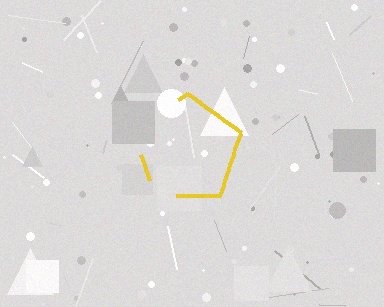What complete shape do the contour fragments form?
The contour fragments form a pentagon.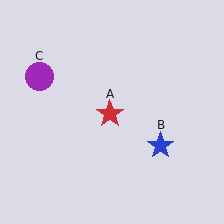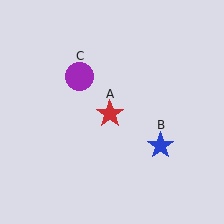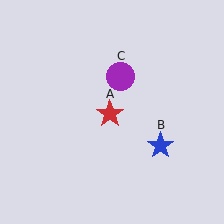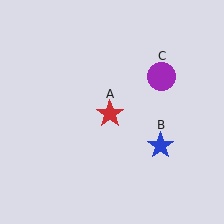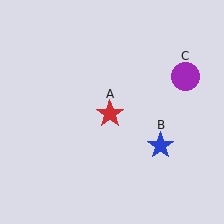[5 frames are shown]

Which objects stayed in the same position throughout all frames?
Red star (object A) and blue star (object B) remained stationary.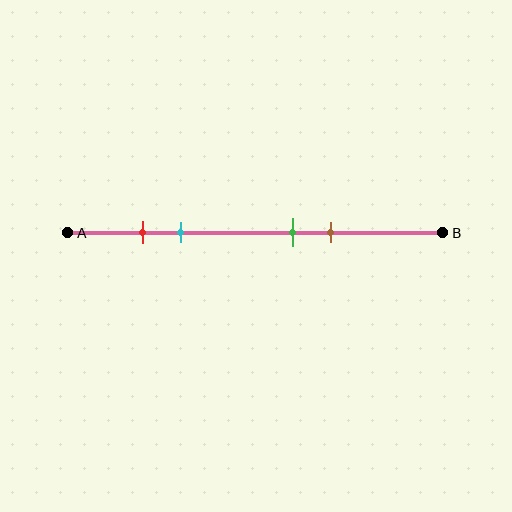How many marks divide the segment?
There are 4 marks dividing the segment.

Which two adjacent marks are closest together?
The red and cyan marks are the closest adjacent pair.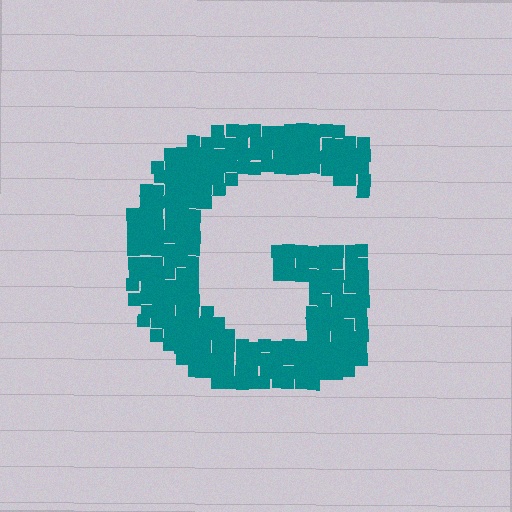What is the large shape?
The large shape is the letter G.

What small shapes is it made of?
It is made of small squares.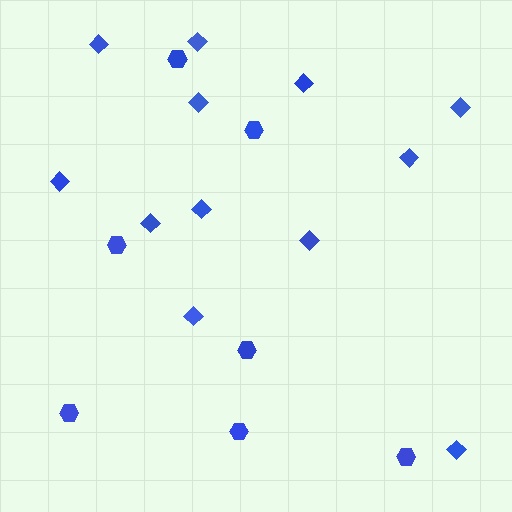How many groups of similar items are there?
There are 2 groups: one group of diamonds (12) and one group of hexagons (7).